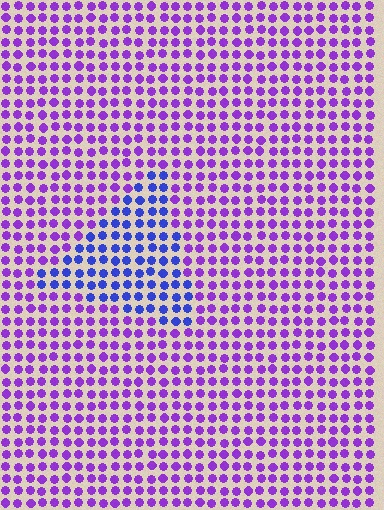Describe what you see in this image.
The image is filled with small purple elements in a uniform arrangement. A triangle-shaped region is visible where the elements are tinted to a slightly different hue, forming a subtle color boundary.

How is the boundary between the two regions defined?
The boundary is defined purely by a slight shift in hue (about 42 degrees). Spacing, size, and orientation are identical on both sides.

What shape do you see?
I see a triangle.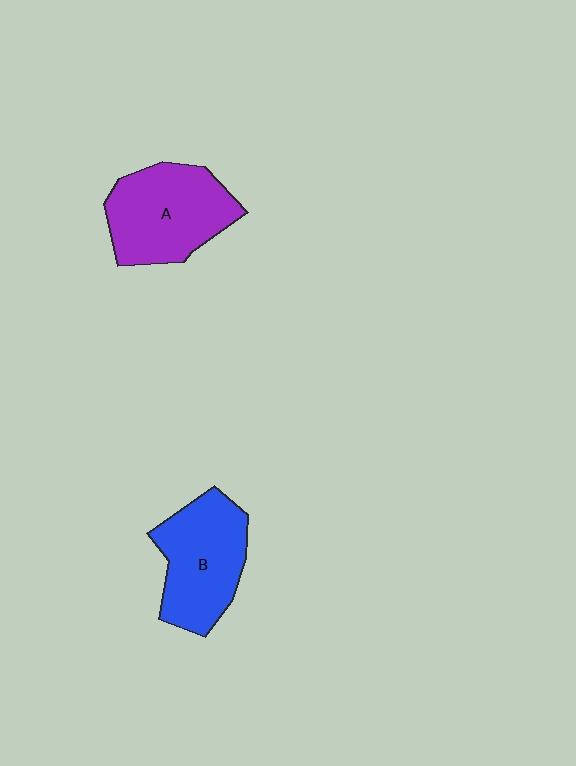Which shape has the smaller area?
Shape B (blue).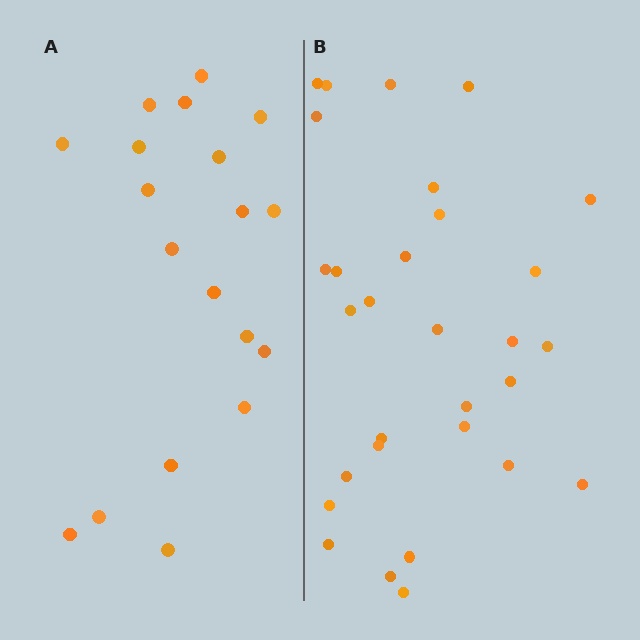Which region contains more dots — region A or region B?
Region B (the right region) has more dots.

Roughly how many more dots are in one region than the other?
Region B has roughly 12 or so more dots than region A.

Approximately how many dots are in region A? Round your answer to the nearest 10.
About 20 dots. (The exact count is 19, which rounds to 20.)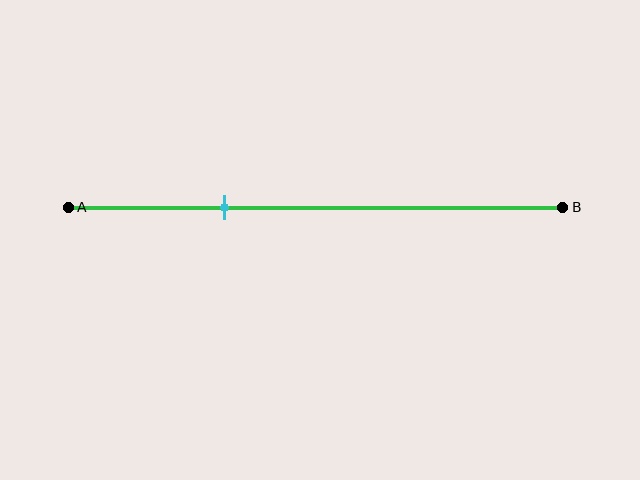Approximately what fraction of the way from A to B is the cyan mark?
The cyan mark is approximately 30% of the way from A to B.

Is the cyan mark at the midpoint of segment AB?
No, the mark is at about 30% from A, not at the 50% midpoint.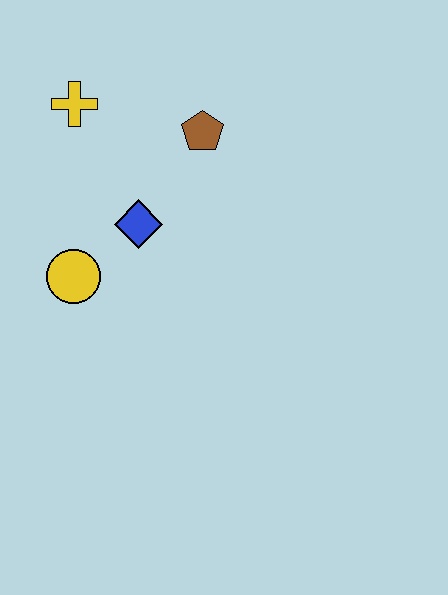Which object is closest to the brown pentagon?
The blue diamond is closest to the brown pentagon.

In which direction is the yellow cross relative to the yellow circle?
The yellow cross is above the yellow circle.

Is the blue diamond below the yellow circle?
No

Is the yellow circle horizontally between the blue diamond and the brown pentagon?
No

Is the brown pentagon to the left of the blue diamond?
No